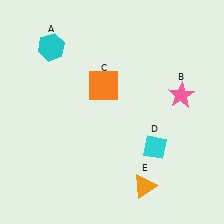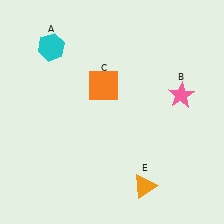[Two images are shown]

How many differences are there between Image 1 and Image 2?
There is 1 difference between the two images.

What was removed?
The cyan diamond (D) was removed in Image 2.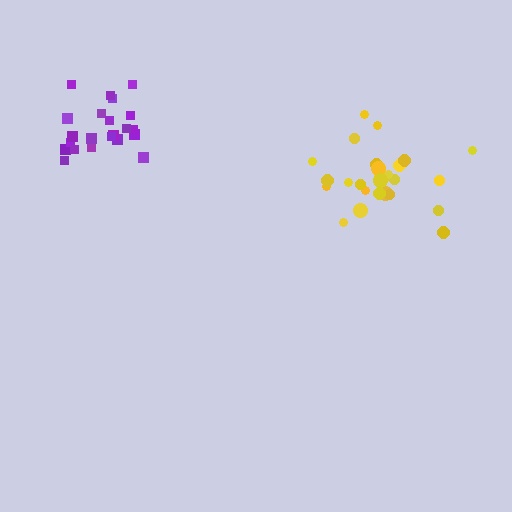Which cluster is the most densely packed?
Purple.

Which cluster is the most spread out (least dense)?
Yellow.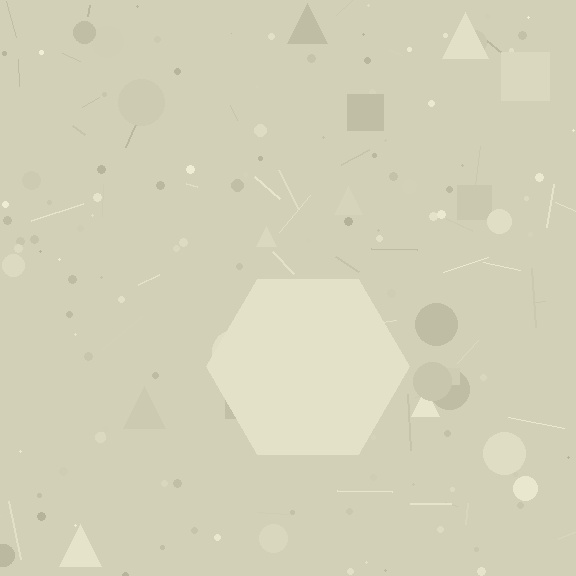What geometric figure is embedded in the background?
A hexagon is embedded in the background.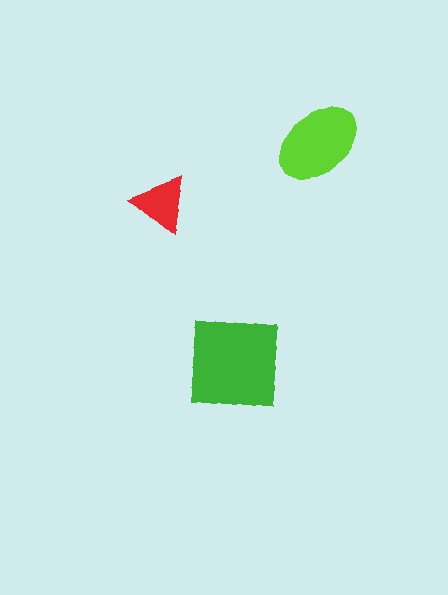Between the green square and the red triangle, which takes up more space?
The green square.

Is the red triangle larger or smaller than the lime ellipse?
Smaller.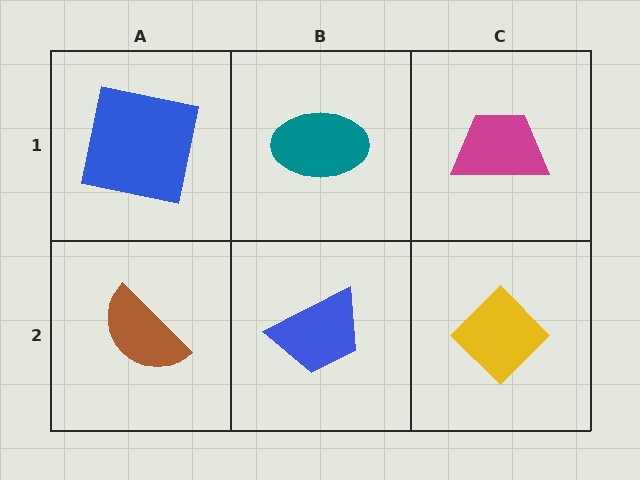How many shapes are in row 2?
3 shapes.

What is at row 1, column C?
A magenta trapezoid.